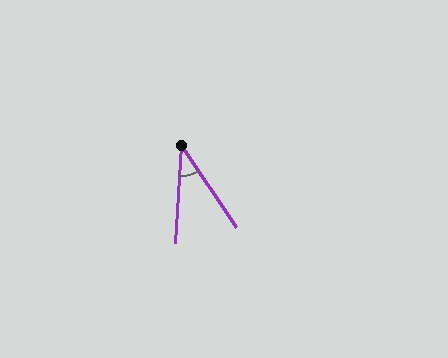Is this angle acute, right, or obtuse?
It is acute.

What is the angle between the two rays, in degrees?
Approximately 37 degrees.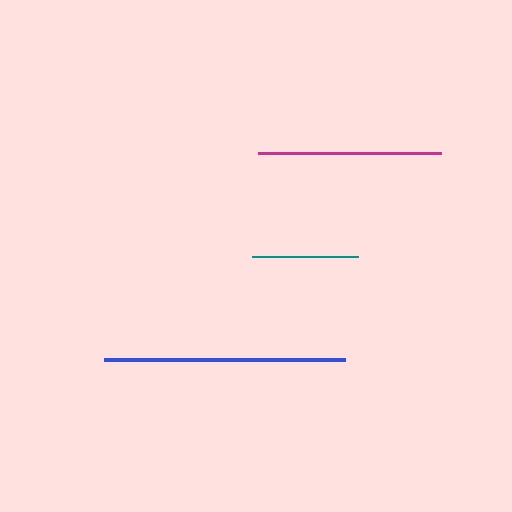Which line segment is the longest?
The blue line is the longest at approximately 241 pixels.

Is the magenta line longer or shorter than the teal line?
The magenta line is longer than the teal line.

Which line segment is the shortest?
The teal line is the shortest at approximately 106 pixels.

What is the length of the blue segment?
The blue segment is approximately 241 pixels long.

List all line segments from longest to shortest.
From longest to shortest: blue, magenta, teal.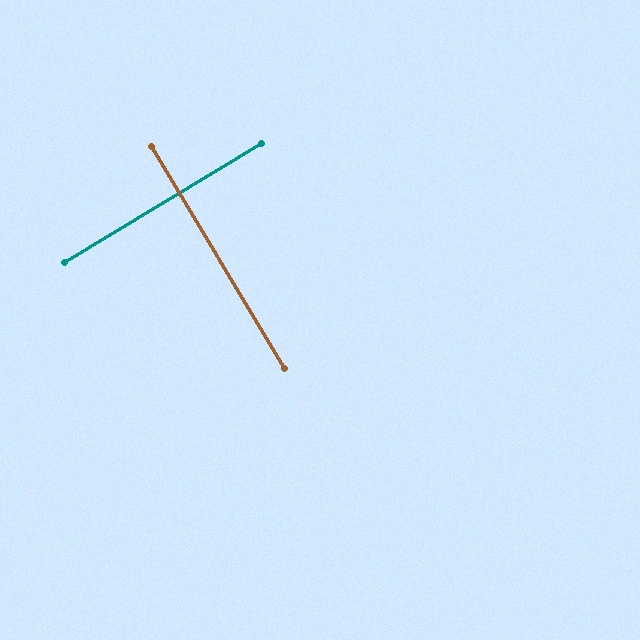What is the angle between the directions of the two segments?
Approximately 90 degrees.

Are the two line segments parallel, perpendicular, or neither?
Perpendicular — they meet at approximately 90°.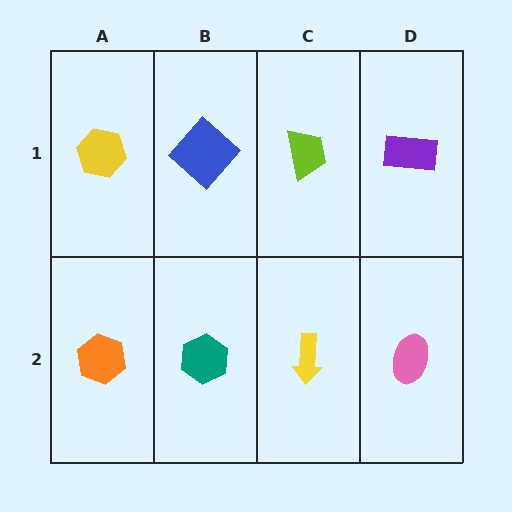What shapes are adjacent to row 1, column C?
A yellow arrow (row 2, column C), a blue diamond (row 1, column B), a purple rectangle (row 1, column D).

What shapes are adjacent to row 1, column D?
A pink ellipse (row 2, column D), a lime trapezoid (row 1, column C).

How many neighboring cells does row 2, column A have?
2.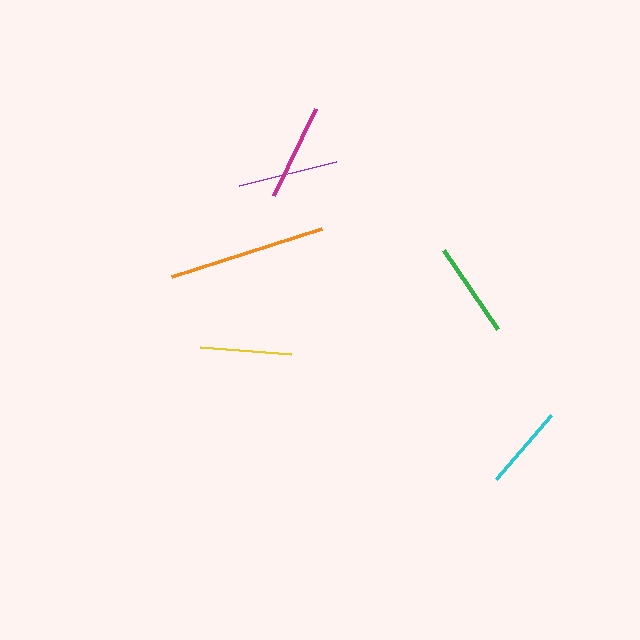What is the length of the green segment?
The green segment is approximately 96 pixels long.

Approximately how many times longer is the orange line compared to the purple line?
The orange line is approximately 1.6 times the length of the purple line.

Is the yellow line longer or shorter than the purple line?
The purple line is longer than the yellow line.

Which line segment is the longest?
The orange line is the longest at approximately 158 pixels.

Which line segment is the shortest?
The cyan line is the shortest at approximately 83 pixels.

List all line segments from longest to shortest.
From longest to shortest: orange, purple, magenta, green, yellow, cyan.